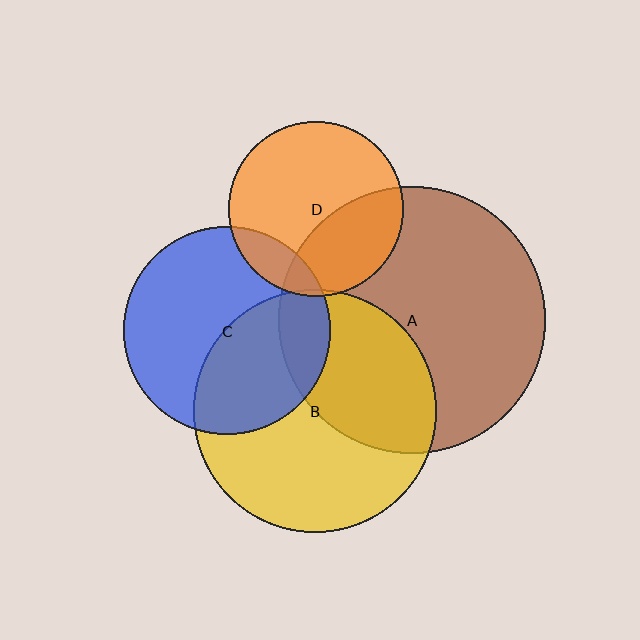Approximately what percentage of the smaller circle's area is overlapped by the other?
Approximately 15%.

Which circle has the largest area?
Circle A (brown).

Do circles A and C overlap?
Yes.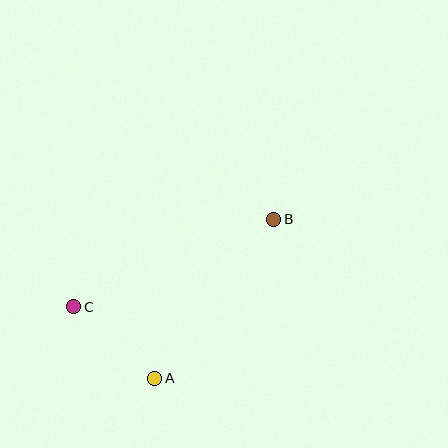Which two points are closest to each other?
Points A and C are closest to each other.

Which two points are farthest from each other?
Points B and C are farthest from each other.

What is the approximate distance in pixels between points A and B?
The distance between A and B is approximately 199 pixels.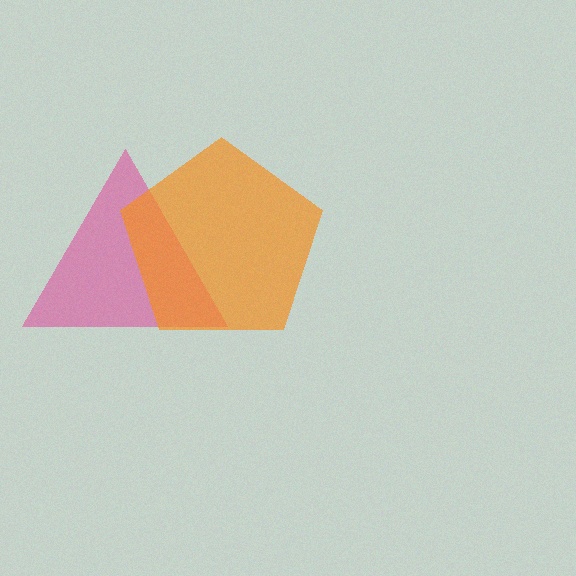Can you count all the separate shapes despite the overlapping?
Yes, there are 2 separate shapes.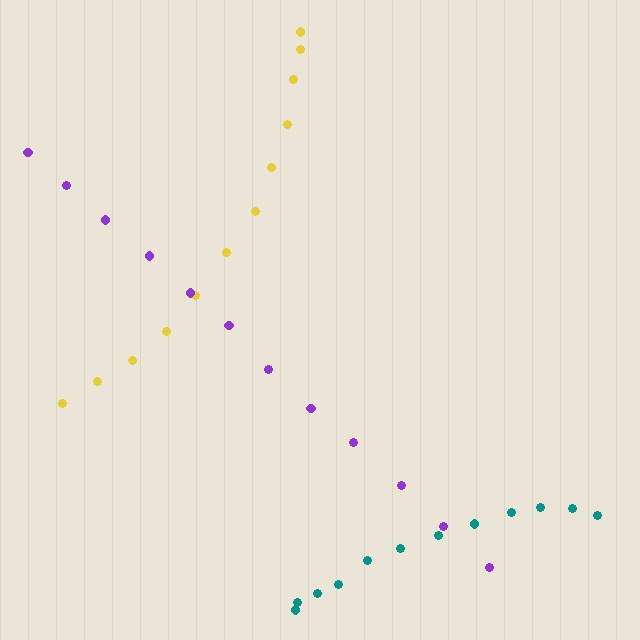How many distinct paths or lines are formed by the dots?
There are 3 distinct paths.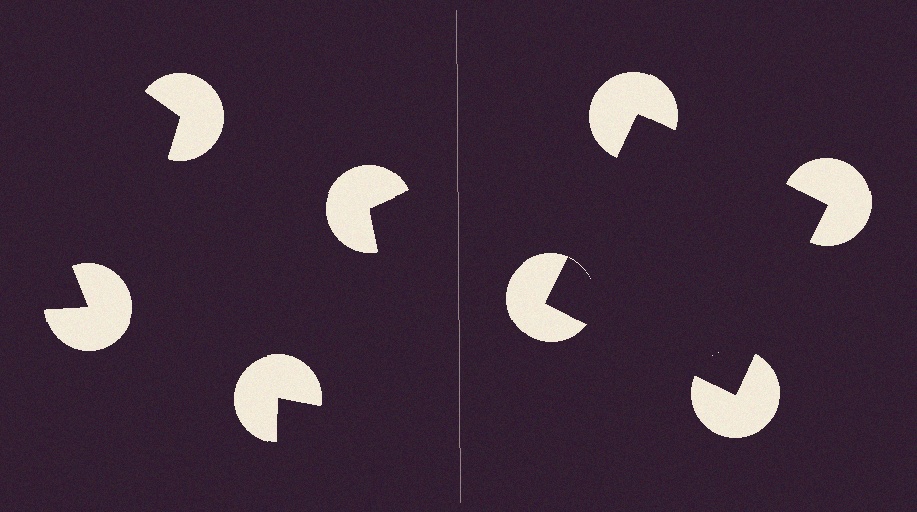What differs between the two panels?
The pac-man discs are positioned identically on both sides; only the wedge orientations differ. On the right they align to a square; on the left they are misaligned.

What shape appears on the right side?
An illusory square.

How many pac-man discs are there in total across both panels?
8 — 4 on each side.